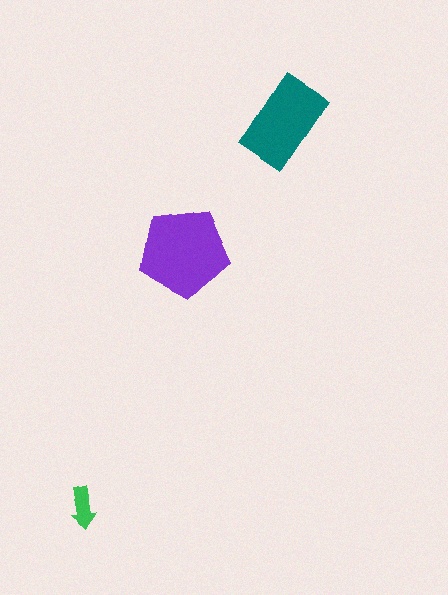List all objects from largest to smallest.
The purple pentagon, the teal rectangle, the green arrow.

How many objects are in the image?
There are 3 objects in the image.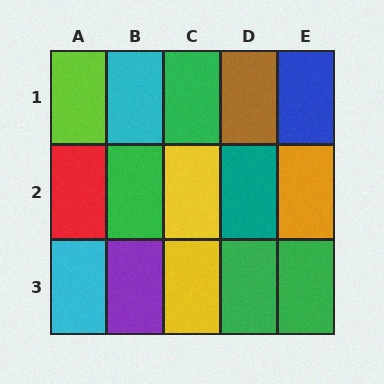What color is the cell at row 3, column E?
Green.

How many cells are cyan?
2 cells are cyan.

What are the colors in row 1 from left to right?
Lime, cyan, green, brown, blue.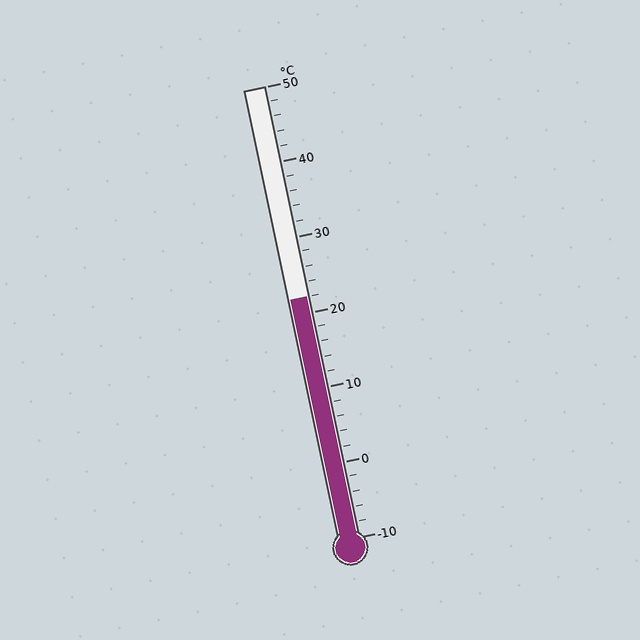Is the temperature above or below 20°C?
The temperature is above 20°C.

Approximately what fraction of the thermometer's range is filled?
The thermometer is filled to approximately 55% of its range.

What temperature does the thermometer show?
The thermometer shows approximately 22°C.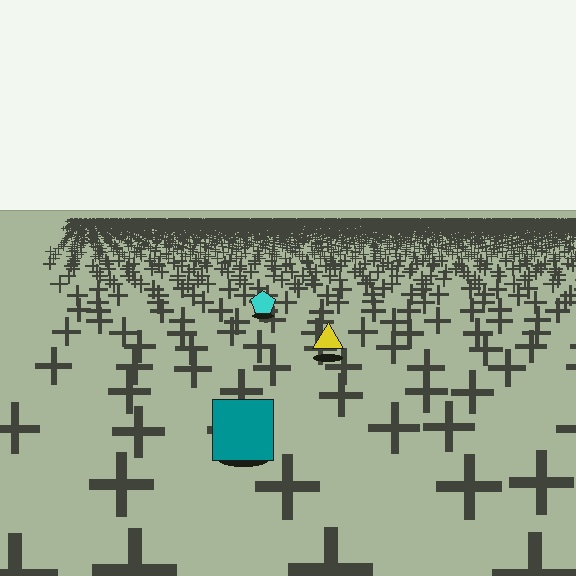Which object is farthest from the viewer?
The cyan pentagon is farthest from the viewer. It appears smaller and the ground texture around it is denser.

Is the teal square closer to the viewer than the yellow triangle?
Yes. The teal square is closer — you can tell from the texture gradient: the ground texture is coarser near it.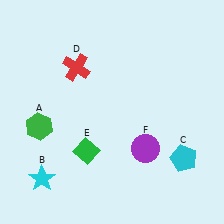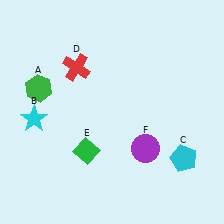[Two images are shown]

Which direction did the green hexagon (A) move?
The green hexagon (A) moved up.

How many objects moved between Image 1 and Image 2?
2 objects moved between the two images.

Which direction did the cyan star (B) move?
The cyan star (B) moved up.